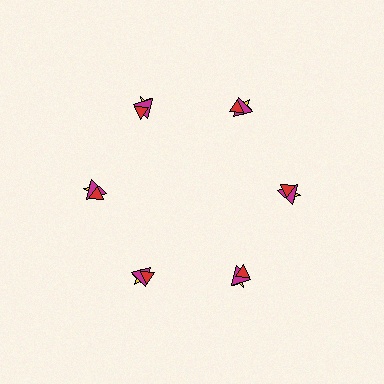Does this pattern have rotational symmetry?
Yes, this pattern has 6-fold rotational symmetry. It looks the same after rotating 60 degrees around the center.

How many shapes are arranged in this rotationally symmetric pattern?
There are 18 shapes, arranged in 6 groups of 3.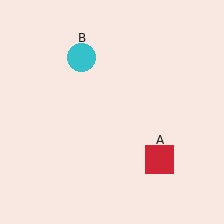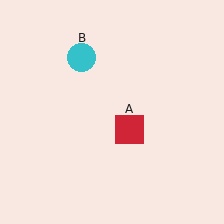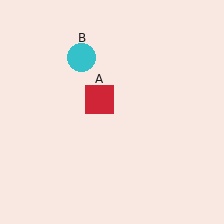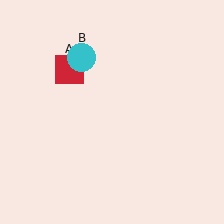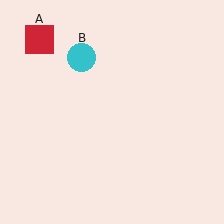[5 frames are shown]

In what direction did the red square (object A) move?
The red square (object A) moved up and to the left.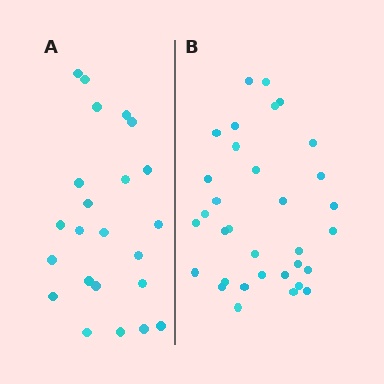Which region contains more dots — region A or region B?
Region B (the right region) has more dots.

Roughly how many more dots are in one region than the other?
Region B has roughly 10 or so more dots than region A.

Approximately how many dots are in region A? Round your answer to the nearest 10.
About 20 dots. (The exact count is 23, which rounds to 20.)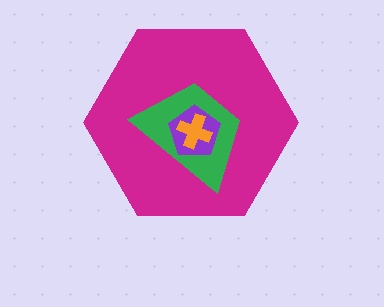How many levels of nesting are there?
4.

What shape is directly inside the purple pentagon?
The orange cross.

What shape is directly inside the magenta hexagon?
The green trapezoid.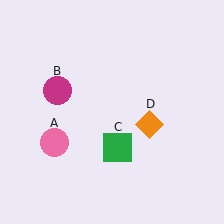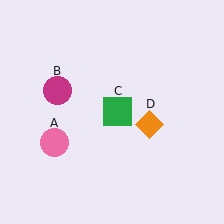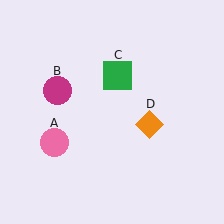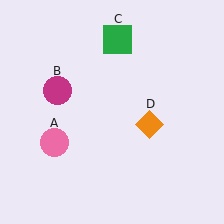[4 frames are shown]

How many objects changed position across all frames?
1 object changed position: green square (object C).